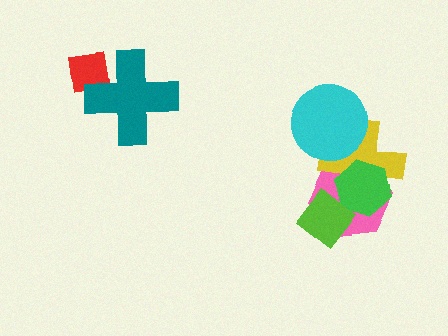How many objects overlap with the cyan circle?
1 object overlaps with the cyan circle.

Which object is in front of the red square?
The teal cross is in front of the red square.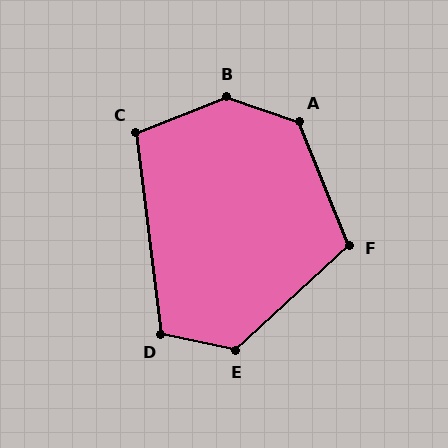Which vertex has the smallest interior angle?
C, at approximately 105 degrees.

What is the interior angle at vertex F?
Approximately 111 degrees (obtuse).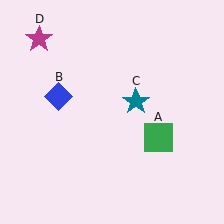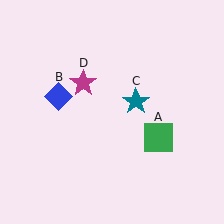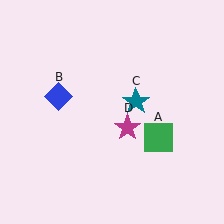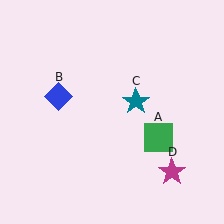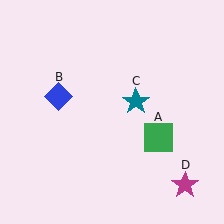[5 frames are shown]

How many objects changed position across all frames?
1 object changed position: magenta star (object D).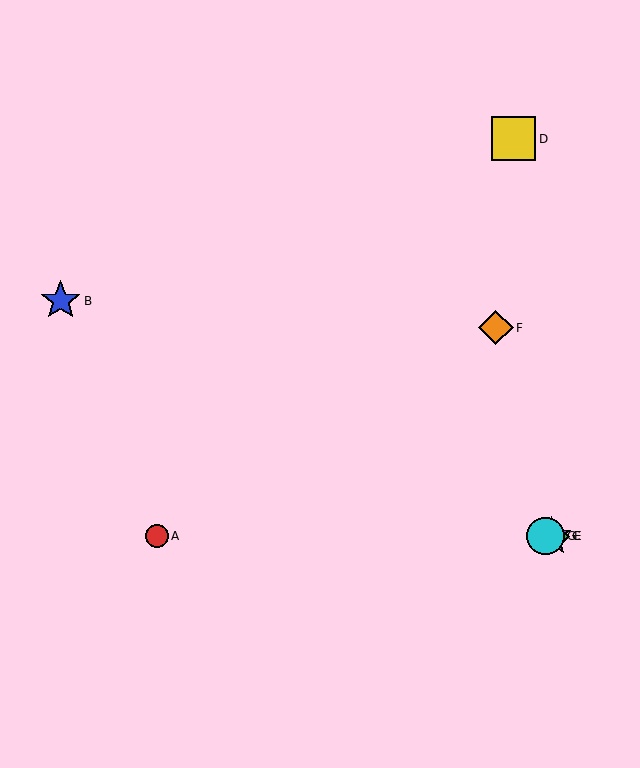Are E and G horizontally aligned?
Yes, both are at y≈536.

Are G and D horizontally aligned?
No, G is at y≈536 and D is at y≈139.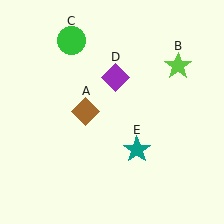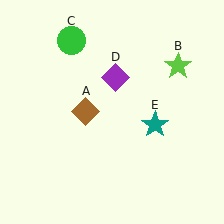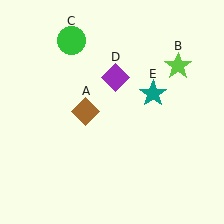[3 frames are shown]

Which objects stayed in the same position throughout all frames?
Brown diamond (object A) and lime star (object B) and green circle (object C) and purple diamond (object D) remained stationary.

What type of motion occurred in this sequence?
The teal star (object E) rotated counterclockwise around the center of the scene.